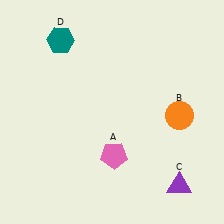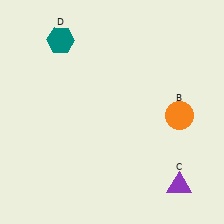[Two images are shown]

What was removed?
The pink pentagon (A) was removed in Image 2.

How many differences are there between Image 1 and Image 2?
There is 1 difference between the two images.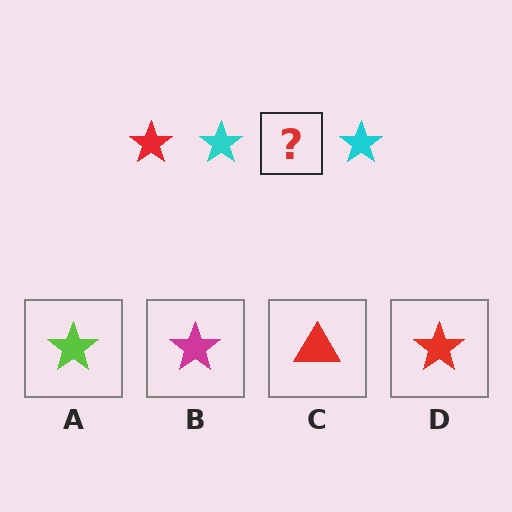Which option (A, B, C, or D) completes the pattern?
D.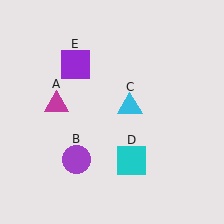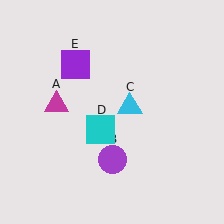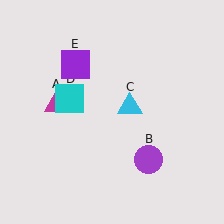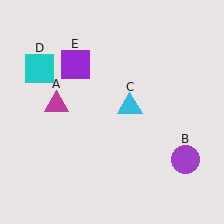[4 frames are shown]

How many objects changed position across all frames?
2 objects changed position: purple circle (object B), cyan square (object D).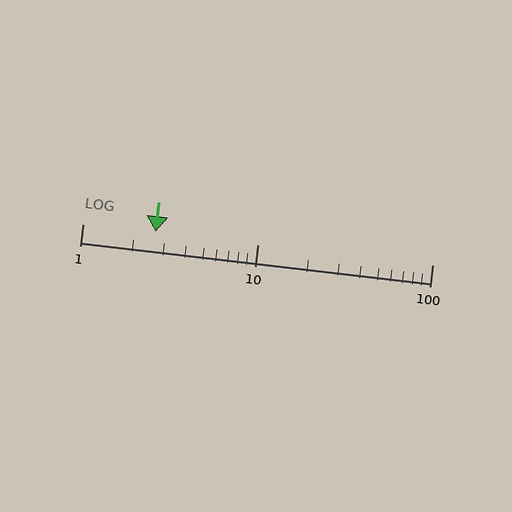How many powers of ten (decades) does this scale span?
The scale spans 2 decades, from 1 to 100.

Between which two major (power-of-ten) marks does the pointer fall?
The pointer is between 1 and 10.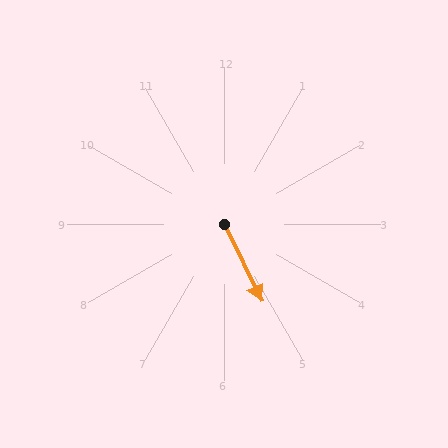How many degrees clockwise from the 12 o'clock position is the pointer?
Approximately 154 degrees.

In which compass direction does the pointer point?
Southeast.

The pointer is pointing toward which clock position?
Roughly 5 o'clock.